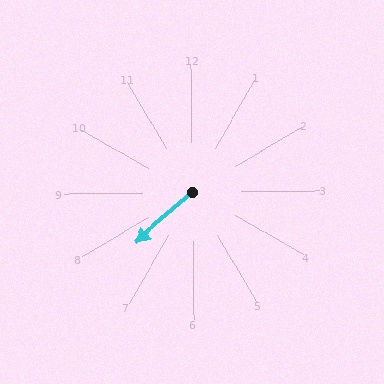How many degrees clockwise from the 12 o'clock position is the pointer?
Approximately 229 degrees.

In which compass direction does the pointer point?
Southwest.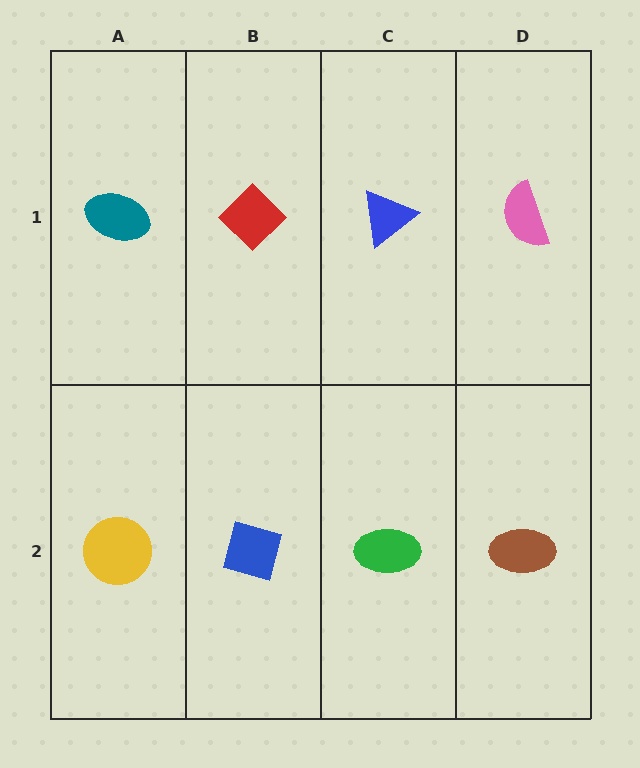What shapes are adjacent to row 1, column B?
A blue diamond (row 2, column B), a teal ellipse (row 1, column A), a blue triangle (row 1, column C).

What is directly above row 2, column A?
A teal ellipse.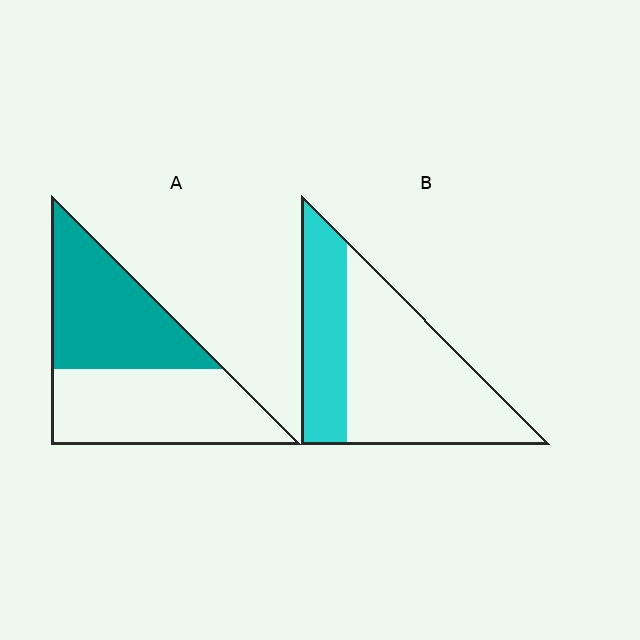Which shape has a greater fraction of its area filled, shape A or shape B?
Shape A.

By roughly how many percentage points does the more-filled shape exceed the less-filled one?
By roughly 15 percentage points (A over B).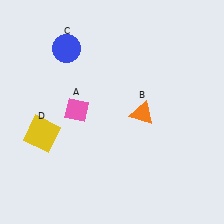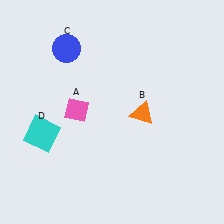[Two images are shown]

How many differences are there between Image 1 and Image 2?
There is 1 difference between the two images.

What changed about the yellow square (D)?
In Image 1, D is yellow. In Image 2, it changed to cyan.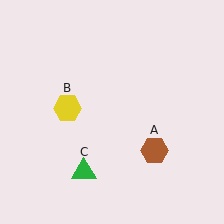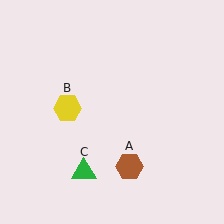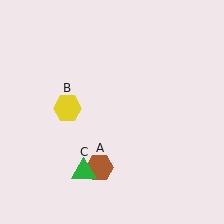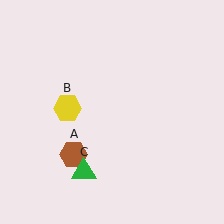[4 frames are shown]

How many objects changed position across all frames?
1 object changed position: brown hexagon (object A).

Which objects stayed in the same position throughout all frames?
Yellow hexagon (object B) and green triangle (object C) remained stationary.